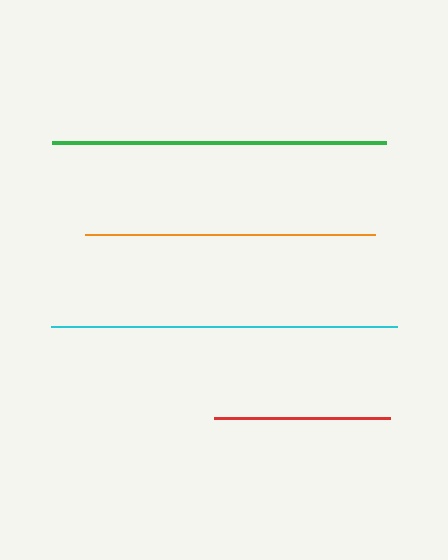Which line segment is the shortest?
The red line is the shortest at approximately 176 pixels.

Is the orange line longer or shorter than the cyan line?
The cyan line is longer than the orange line.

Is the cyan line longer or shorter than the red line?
The cyan line is longer than the red line.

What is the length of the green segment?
The green segment is approximately 334 pixels long.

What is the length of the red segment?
The red segment is approximately 176 pixels long.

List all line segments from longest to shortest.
From longest to shortest: cyan, green, orange, red.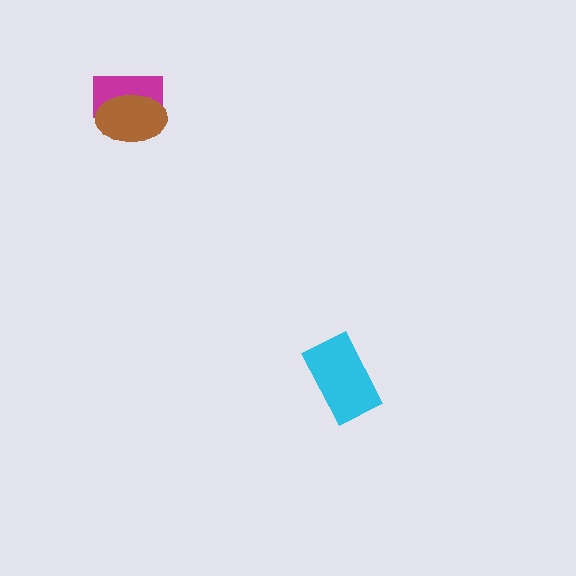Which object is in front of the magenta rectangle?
The brown ellipse is in front of the magenta rectangle.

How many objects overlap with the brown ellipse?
1 object overlaps with the brown ellipse.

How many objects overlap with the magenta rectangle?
1 object overlaps with the magenta rectangle.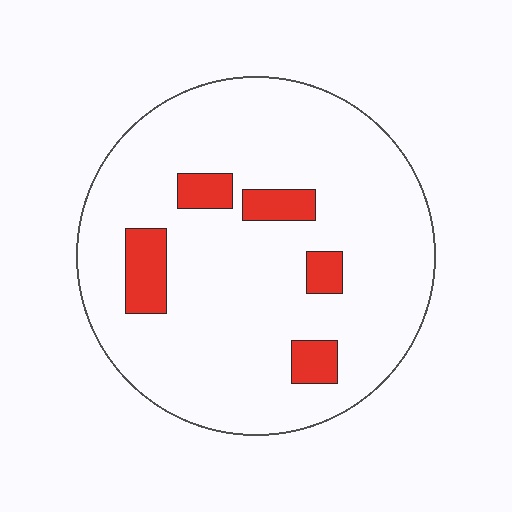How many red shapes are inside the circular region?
5.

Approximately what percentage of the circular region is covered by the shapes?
Approximately 10%.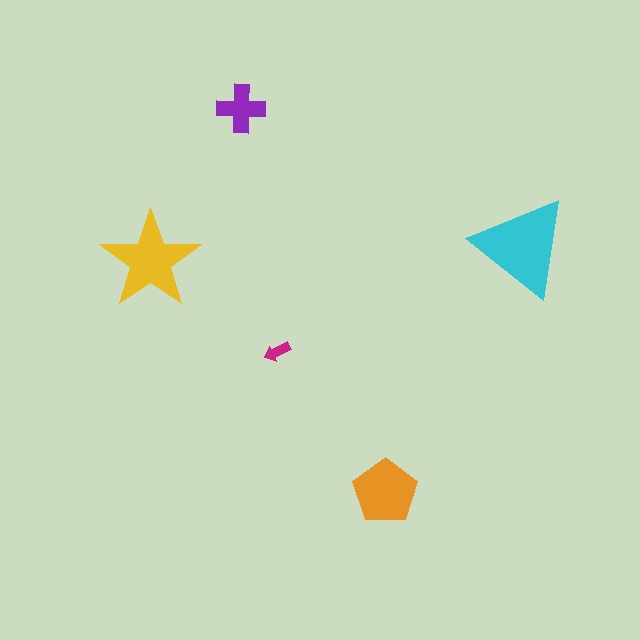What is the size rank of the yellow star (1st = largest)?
2nd.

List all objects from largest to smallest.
The cyan triangle, the yellow star, the orange pentagon, the purple cross, the magenta arrow.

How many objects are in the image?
There are 5 objects in the image.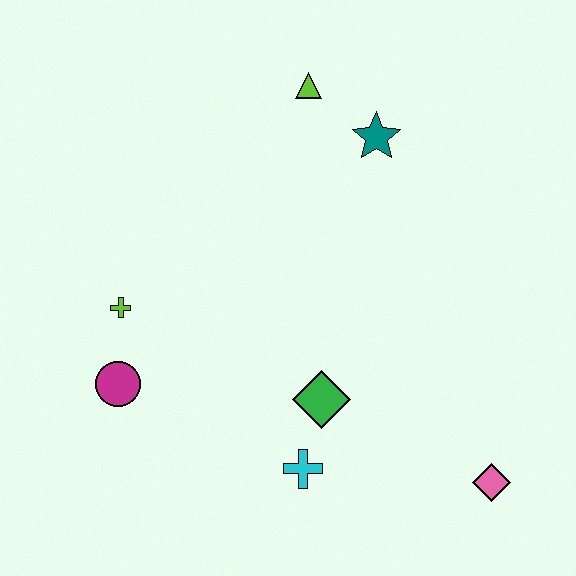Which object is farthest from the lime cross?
The pink diamond is farthest from the lime cross.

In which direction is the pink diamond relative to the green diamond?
The pink diamond is to the right of the green diamond.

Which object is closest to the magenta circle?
The lime cross is closest to the magenta circle.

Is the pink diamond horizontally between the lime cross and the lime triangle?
No